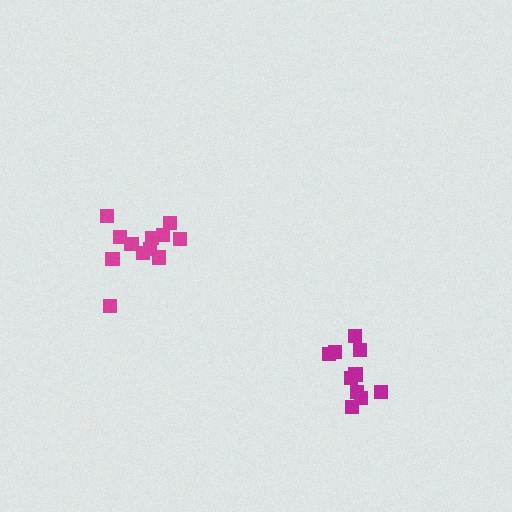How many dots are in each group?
Group 1: 12 dots, Group 2: 10 dots (22 total).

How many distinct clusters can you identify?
There are 2 distinct clusters.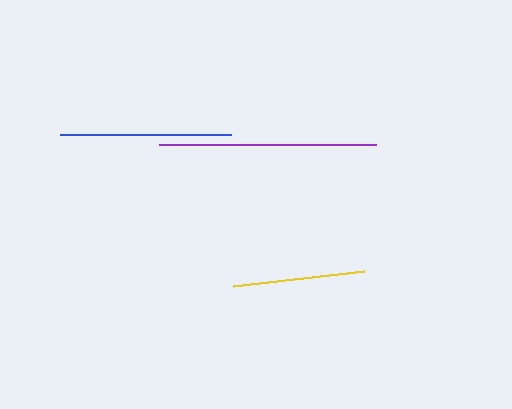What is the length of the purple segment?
The purple segment is approximately 217 pixels long.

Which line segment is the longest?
The purple line is the longest at approximately 217 pixels.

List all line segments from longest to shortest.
From longest to shortest: purple, blue, yellow.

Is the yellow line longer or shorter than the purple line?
The purple line is longer than the yellow line.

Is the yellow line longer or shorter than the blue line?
The blue line is longer than the yellow line.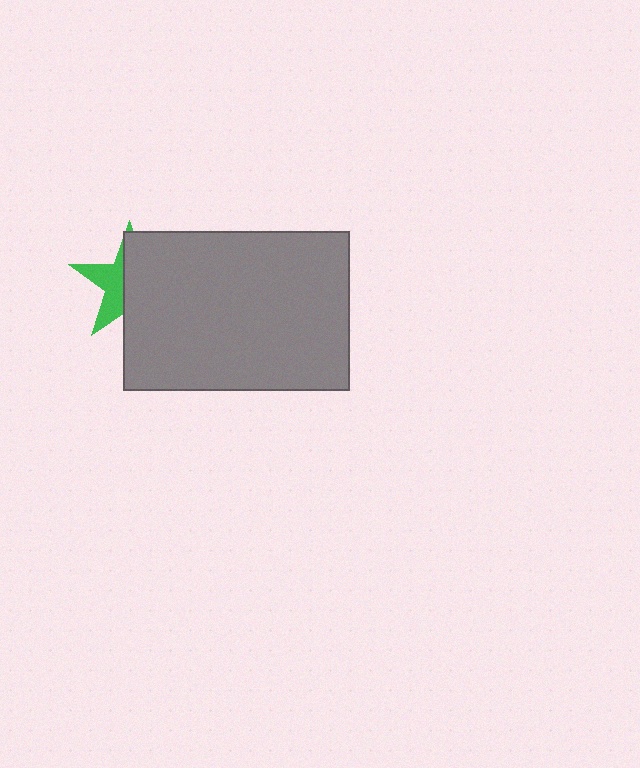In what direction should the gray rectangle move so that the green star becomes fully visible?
The gray rectangle should move right. That is the shortest direction to clear the overlap and leave the green star fully visible.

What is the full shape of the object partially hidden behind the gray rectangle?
The partially hidden object is a green star.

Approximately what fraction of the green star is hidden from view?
Roughly 59% of the green star is hidden behind the gray rectangle.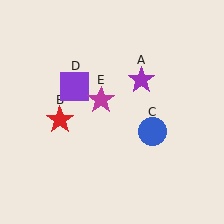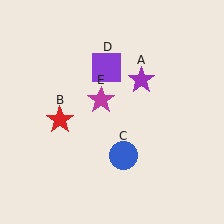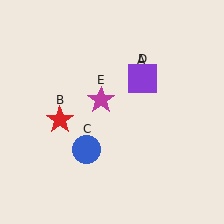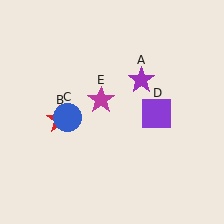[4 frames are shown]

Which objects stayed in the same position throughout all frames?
Purple star (object A) and red star (object B) and magenta star (object E) remained stationary.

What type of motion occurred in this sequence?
The blue circle (object C), purple square (object D) rotated clockwise around the center of the scene.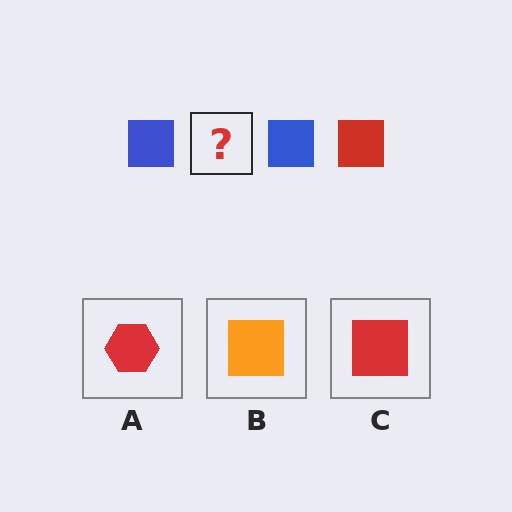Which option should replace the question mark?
Option C.